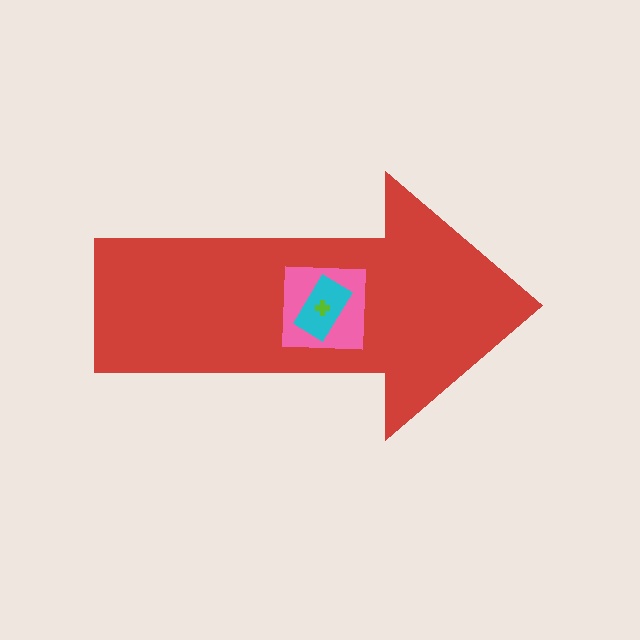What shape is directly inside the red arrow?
The pink square.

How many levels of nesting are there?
4.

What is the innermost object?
The lime cross.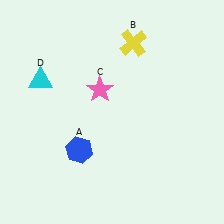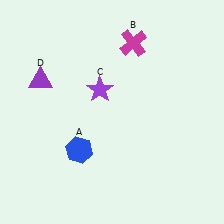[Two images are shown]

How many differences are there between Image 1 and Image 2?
There are 3 differences between the two images.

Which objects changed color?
B changed from yellow to magenta. C changed from pink to purple. D changed from cyan to purple.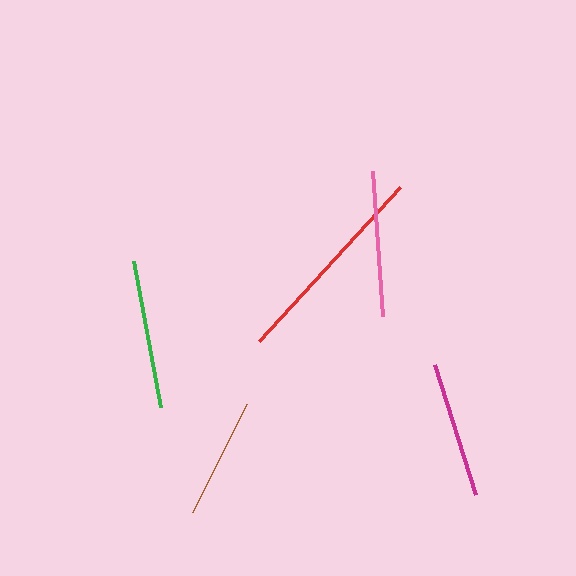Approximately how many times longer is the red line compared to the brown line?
The red line is approximately 1.7 times the length of the brown line.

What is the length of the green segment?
The green segment is approximately 149 pixels long.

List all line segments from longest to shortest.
From longest to shortest: red, green, pink, magenta, brown.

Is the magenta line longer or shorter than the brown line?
The magenta line is longer than the brown line.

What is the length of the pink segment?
The pink segment is approximately 145 pixels long.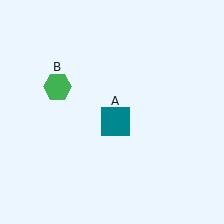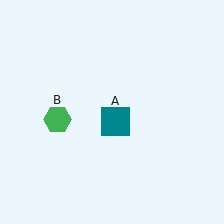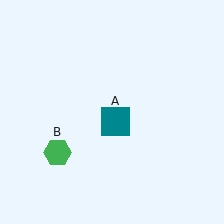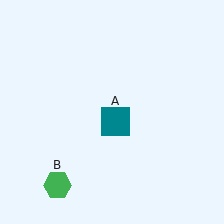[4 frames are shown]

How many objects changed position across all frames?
1 object changed position: green hexagon (object B).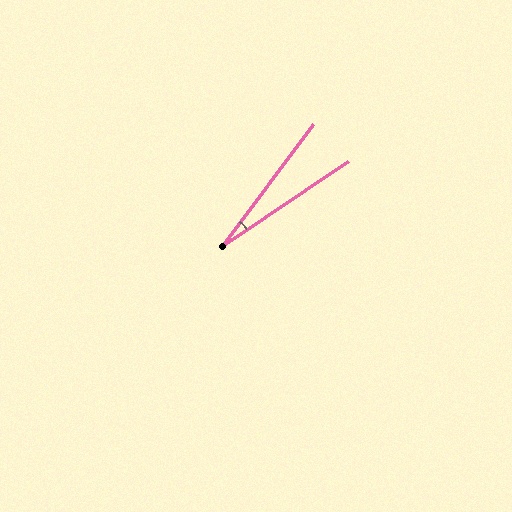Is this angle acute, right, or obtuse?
It is acute.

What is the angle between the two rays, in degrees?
Approximately 19 degrees.